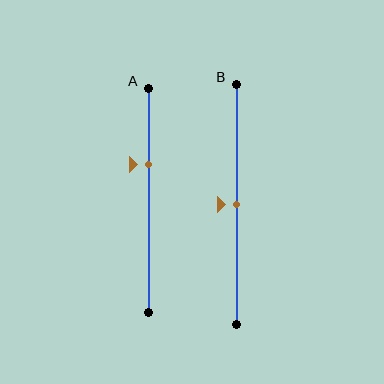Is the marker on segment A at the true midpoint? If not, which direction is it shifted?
No, the marker on segment A is shifted upward by about 16% of the segment length.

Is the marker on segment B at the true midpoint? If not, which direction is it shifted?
Yes, the marker on segment B is at the true midpoint.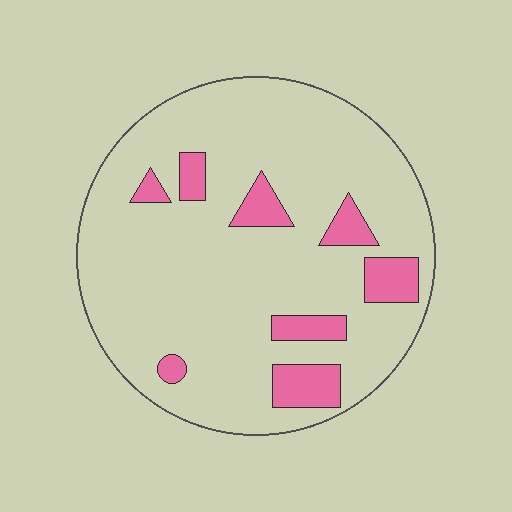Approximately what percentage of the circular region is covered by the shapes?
Approximately 15%.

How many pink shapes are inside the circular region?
8.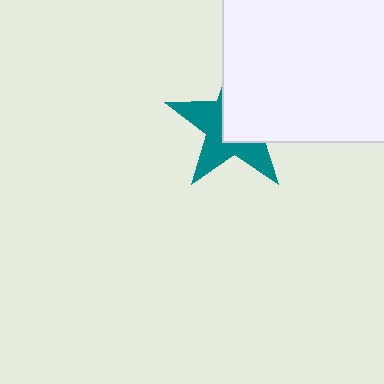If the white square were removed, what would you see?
You would see the complete teal star.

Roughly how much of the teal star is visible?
About half of it is visible (roughly 49%).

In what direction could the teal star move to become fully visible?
The teal star could move toward the lower-left. That would shift it out from behind the white square entirely.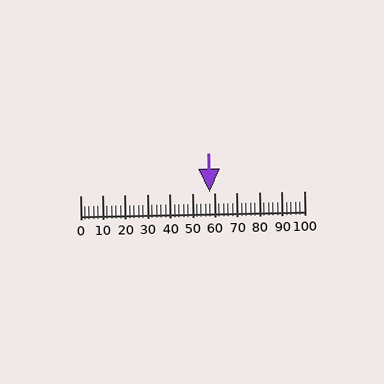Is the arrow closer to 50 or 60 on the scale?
The arrow is closer to 60.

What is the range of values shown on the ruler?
The ruler shows values from 0 to 100.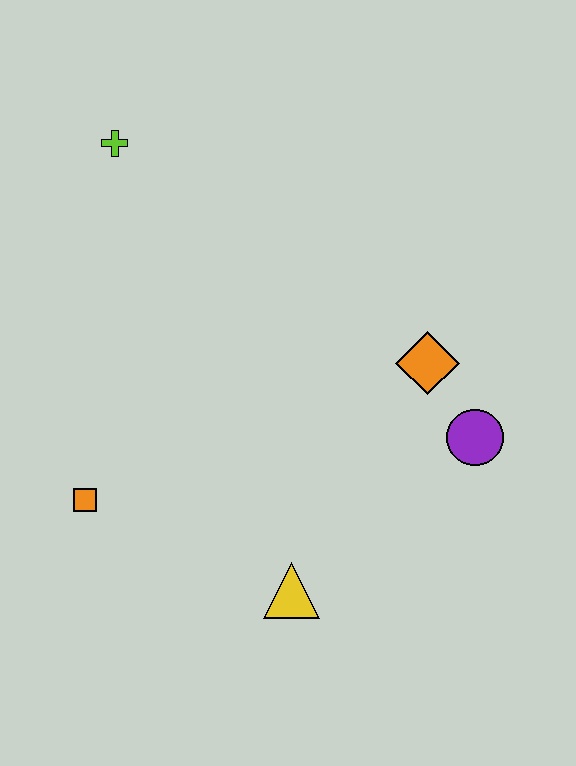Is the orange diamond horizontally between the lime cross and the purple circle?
Yes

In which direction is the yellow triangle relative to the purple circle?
The yellow triangle is to the left of the purple circle.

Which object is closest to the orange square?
The yellow triangle is closest to the orange square.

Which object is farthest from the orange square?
The purple circle is farthest from the orange square.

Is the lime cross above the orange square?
Yes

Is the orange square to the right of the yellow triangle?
No